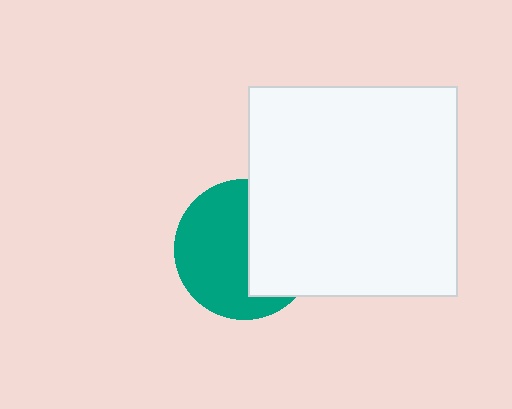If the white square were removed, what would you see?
You would see the complete teal circle.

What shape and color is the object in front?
The object in front is a white square.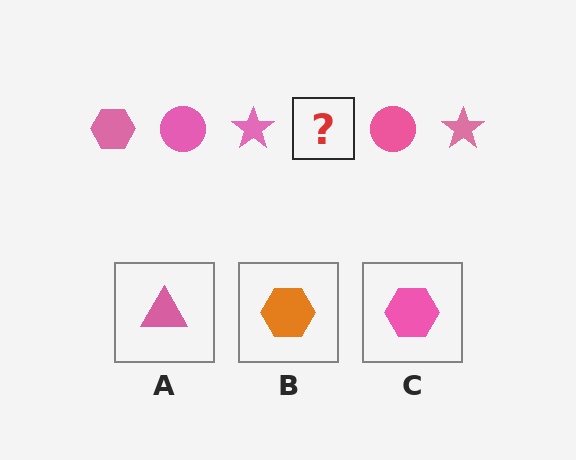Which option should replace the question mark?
Option C.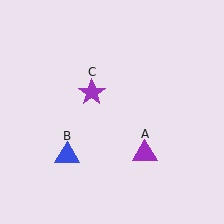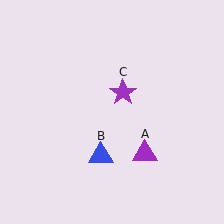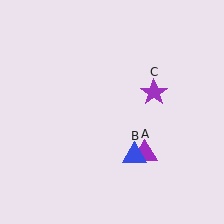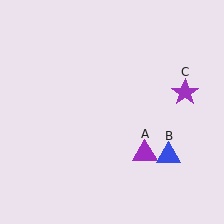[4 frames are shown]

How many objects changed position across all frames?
2 objects changed position: blue triangle (object B), purple star (object C).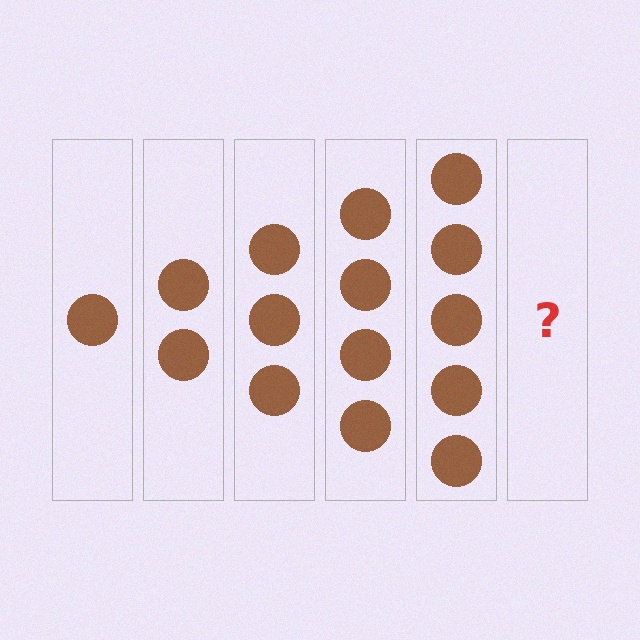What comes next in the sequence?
The next element should be 6 circles.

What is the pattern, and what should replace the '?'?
The pattern is that each step adds one more circle. The '?' should be 6 circles.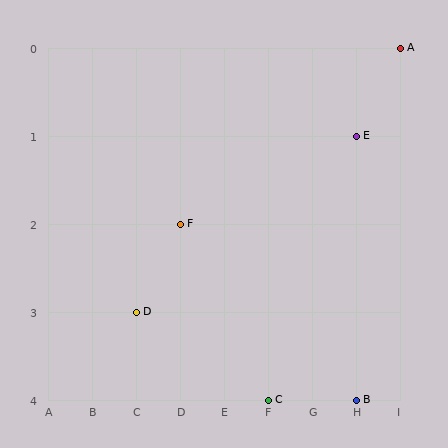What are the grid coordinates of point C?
Point C is at grid coordinates (F, 4).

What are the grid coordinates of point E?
Point E is at grid coordinates (H, 1).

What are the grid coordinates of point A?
Point A is at grid coordinates (I, 0).